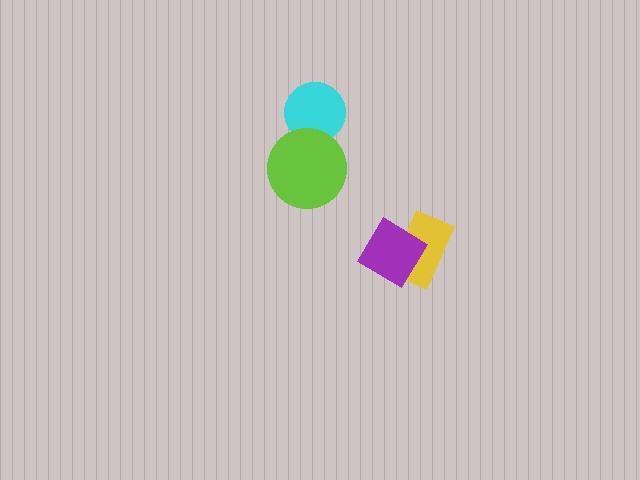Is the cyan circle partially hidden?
Yes, it is partially covered by another shape.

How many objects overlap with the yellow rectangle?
1 object overlaps with the yellow rectangle.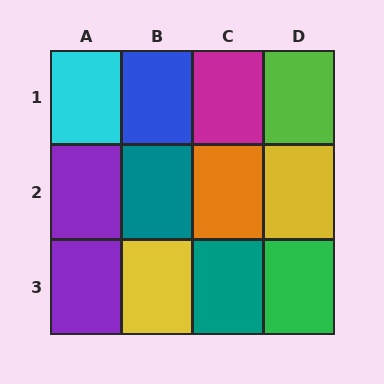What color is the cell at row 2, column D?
Yellow.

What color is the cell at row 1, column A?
Cyan.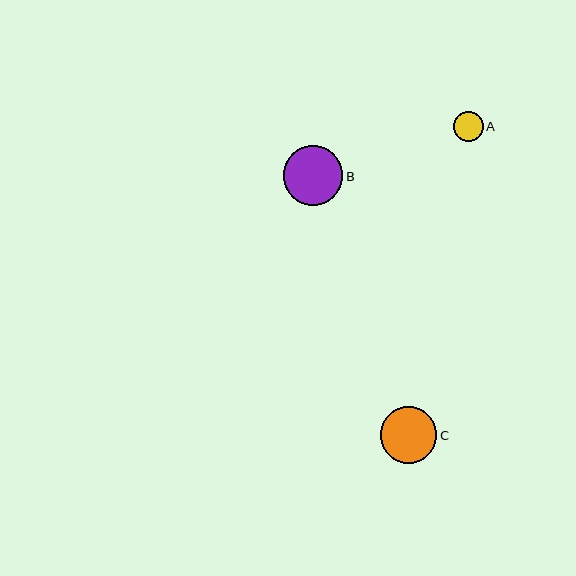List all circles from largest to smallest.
From largest to smallest: B, C, A.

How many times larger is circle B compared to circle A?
Circle B is approximately 2.0 times the size of circle A.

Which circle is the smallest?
Circle A is the smallest with a size of approximately 30 pixels.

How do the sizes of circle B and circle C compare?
Circle B and circle C are approximately the same size.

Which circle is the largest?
Circle B is the largest with a size of approximately 59 pixels.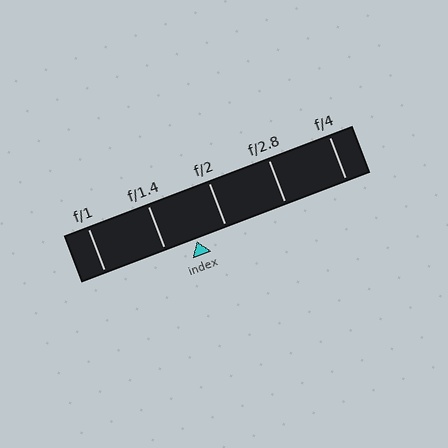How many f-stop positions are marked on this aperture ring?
There are 5 f-stop positions marked.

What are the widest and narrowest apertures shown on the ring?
The widest aperture shown is f/1 and the narrowest is f/4.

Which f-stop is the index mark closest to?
The index mark is closest to f/2.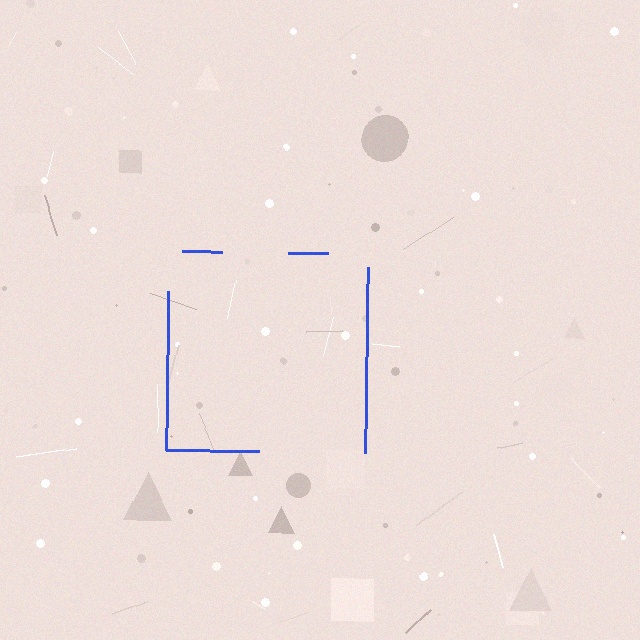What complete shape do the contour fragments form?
The contour fragments form a square.